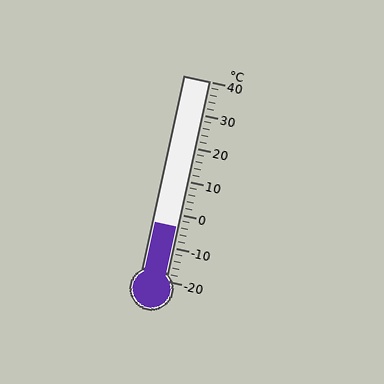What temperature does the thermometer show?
The thermometer shows approximately -4°C.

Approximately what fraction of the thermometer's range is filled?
The thermometer is filled to approximately 25% of its range.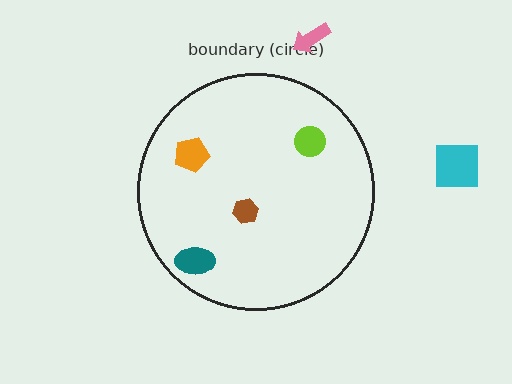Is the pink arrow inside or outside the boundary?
Outside.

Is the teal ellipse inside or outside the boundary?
Inside.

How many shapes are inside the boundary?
4 inside, 2 outside.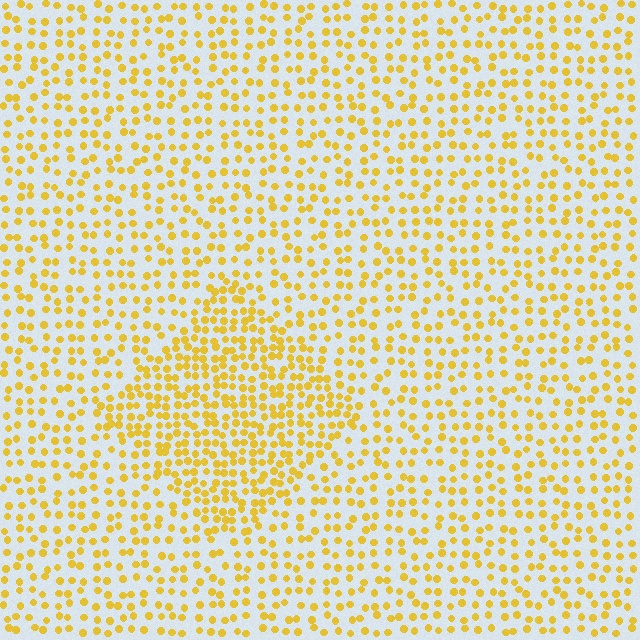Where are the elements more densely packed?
The elements are more densely packed inside the diamond boundary.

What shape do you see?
I see a diamond.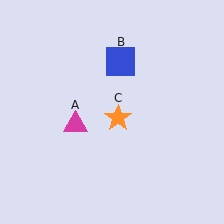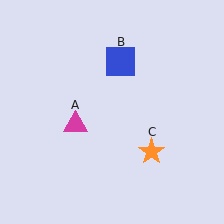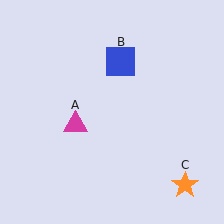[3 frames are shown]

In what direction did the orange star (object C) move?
The orange star (object C) moved down and to the right.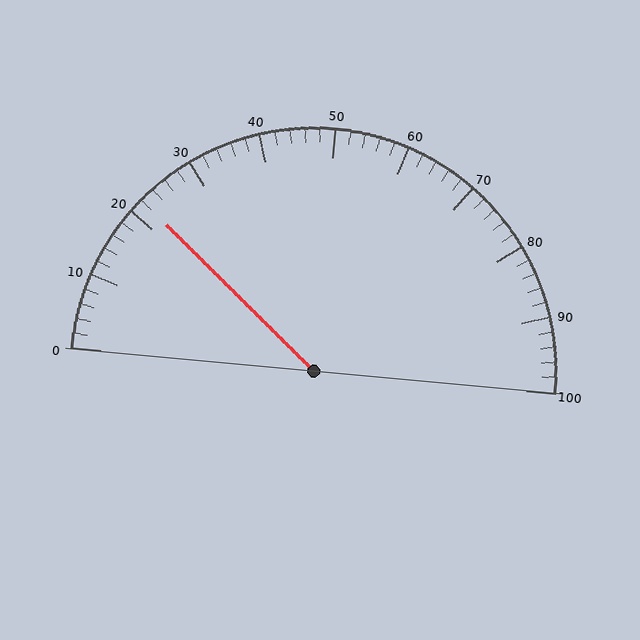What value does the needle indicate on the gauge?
The needle indicates approximately 22.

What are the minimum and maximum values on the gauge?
The gauge ranges from 0 to 100.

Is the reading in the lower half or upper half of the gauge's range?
The reading is in the lower half of the range (0 to 100).